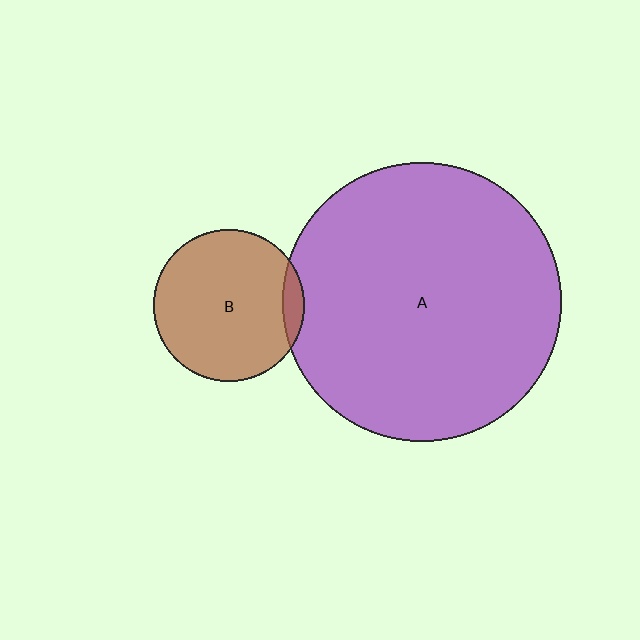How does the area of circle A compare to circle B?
Approximately 3.4 times.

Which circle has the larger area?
Circle A (purple).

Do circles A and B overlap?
Yes.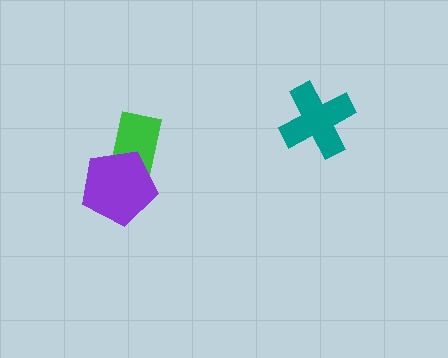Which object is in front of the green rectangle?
The purple pentagon is in front of the green rectangle.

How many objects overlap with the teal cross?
0 objects overlap with the teal cross.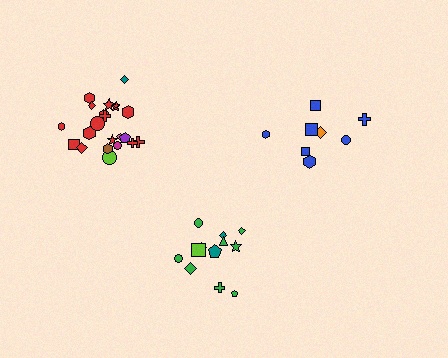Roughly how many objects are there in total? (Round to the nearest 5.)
Roughly 40 objects in total.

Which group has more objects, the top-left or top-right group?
The top-left group.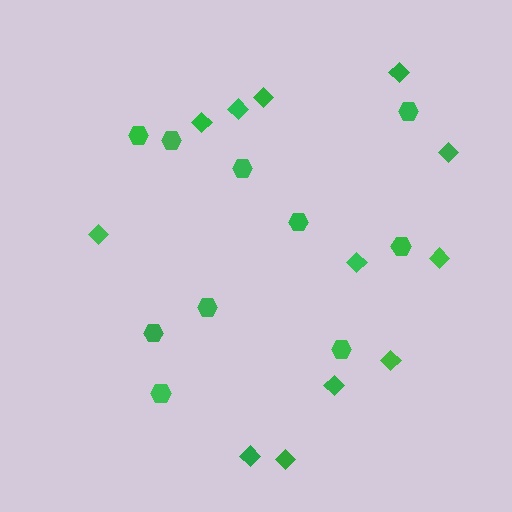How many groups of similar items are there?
There are 2 groups: one group of hexagons (10) and one group of diamonds (12).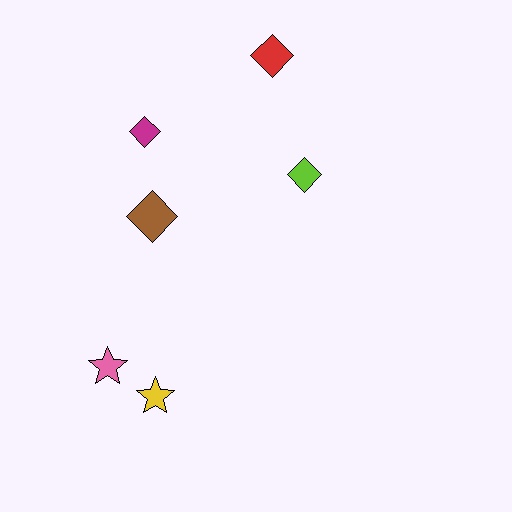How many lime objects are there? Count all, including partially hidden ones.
There is 1 lime object.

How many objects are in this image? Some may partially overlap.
There are 6 objects.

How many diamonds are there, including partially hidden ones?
There are 4 diamonds.